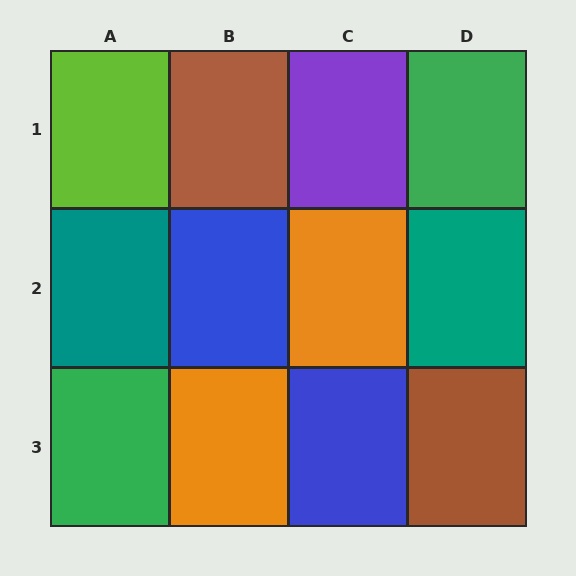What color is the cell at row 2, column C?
Orange.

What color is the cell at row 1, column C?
Purple.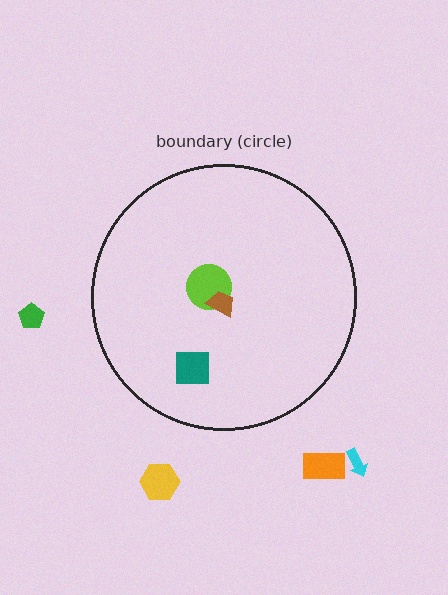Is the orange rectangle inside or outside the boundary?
Outside.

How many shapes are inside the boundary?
3 inside, 4 outside.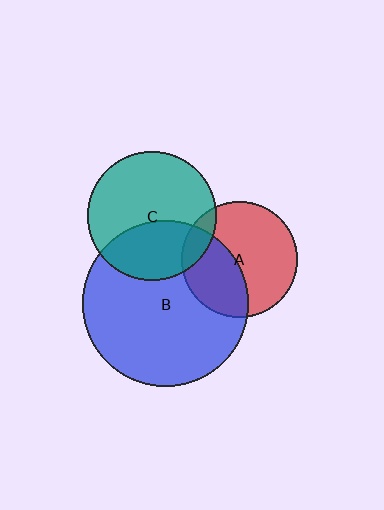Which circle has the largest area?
Circle B (blue).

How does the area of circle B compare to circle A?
Approximately 2.0 times.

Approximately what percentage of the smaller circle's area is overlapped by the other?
Approximately 10%.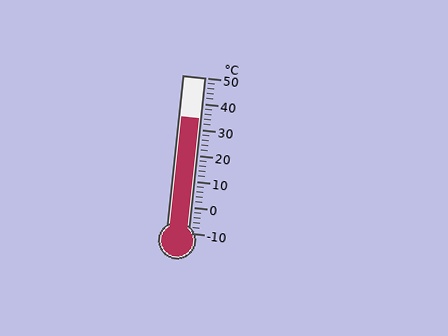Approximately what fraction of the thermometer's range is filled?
The thermometer is filled to approximately 75% of its range.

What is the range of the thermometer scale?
The thermometer scale ranges from -10°C to 50°C.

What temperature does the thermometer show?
The thermometer shows approximately 34°C.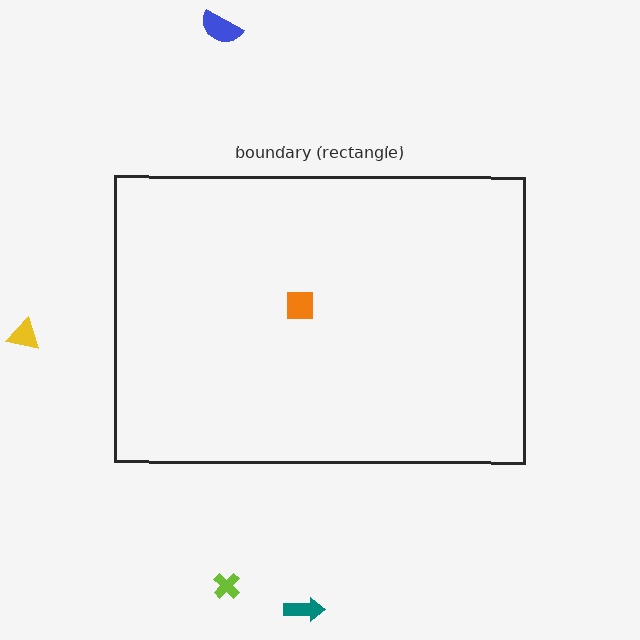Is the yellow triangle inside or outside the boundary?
Outside.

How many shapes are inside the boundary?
1 inside, 4 outside.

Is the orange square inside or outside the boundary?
Inside.